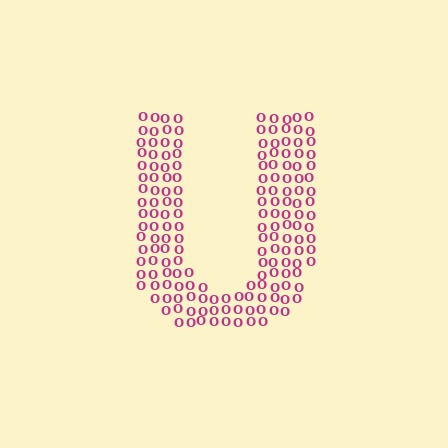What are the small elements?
The small elements are letter O's.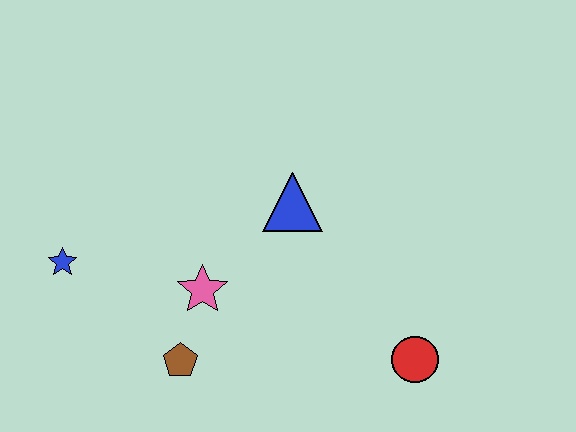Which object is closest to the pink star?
The brown pentagon is closest to the pink star.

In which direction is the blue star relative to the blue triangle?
The blue star is to the left of the blue triangle.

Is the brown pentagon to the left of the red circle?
Yes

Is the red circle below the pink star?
Yes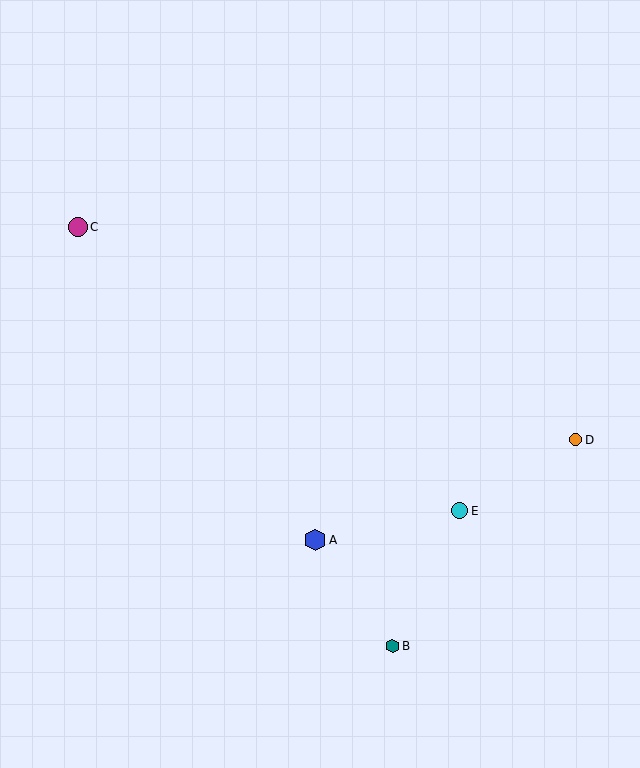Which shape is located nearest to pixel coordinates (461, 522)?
The cyan circle (labeled E) at (460, 511) is nearest to that location.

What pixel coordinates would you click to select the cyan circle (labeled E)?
Click at (460, 511) to select the cyan circle E.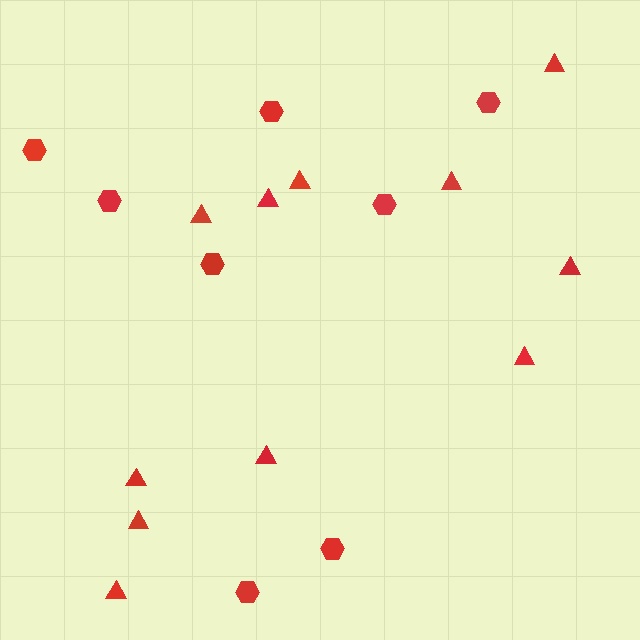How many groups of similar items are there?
There are 2 groups: one group of hexagons (8) and one group of triangles (11).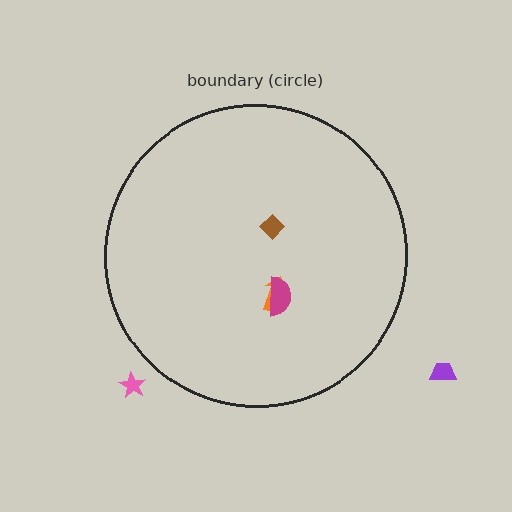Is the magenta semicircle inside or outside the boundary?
Inside.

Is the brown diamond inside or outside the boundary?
Inside.